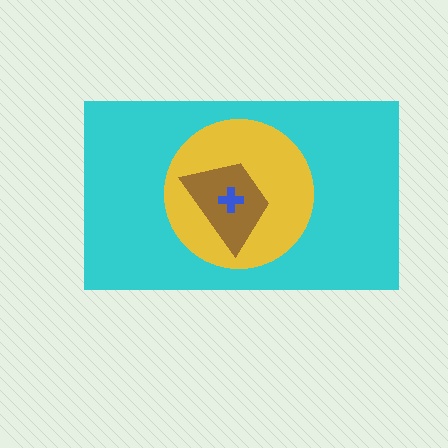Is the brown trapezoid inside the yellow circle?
Yes.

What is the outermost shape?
The cyan rectangle.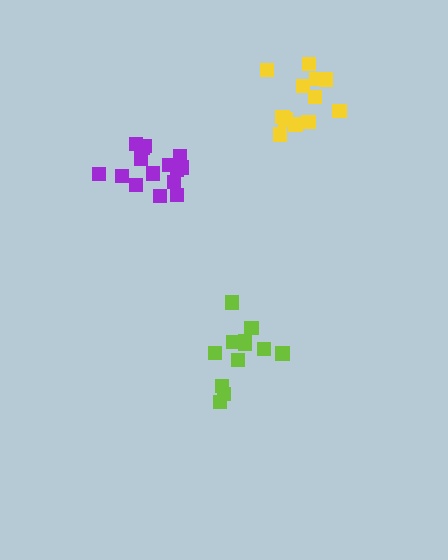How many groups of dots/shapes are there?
There are 3 groups.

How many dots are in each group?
Group 1: 12 dots, Group 2: 15 dots, Group 3: 12 dots (39 total).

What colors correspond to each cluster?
The clusters are colored: lime, purple, yellow.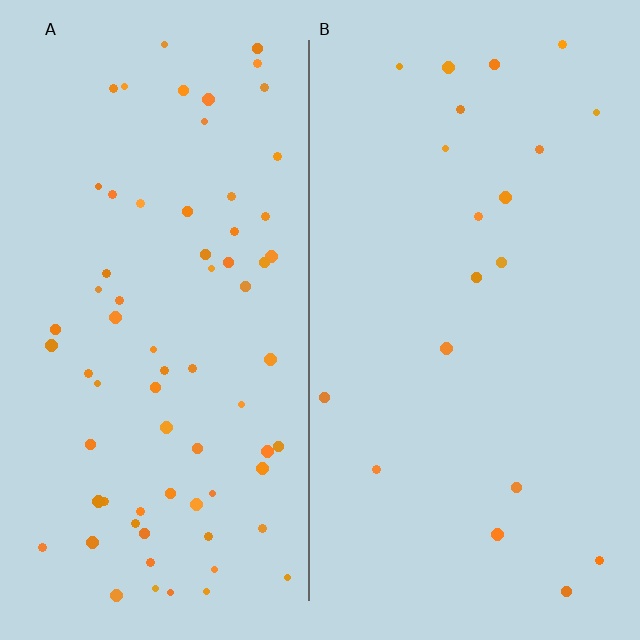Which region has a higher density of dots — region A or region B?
A (the left).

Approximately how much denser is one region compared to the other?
Approximately 3.6× — region A over region B.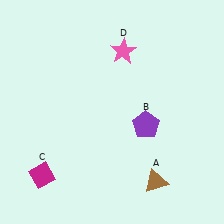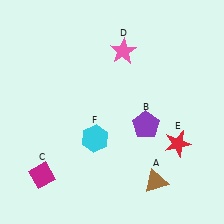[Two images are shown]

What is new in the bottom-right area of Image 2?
A red star (E) was added in the bottom-right area of Image 2.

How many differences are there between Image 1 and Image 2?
There are 2 differences between the two images.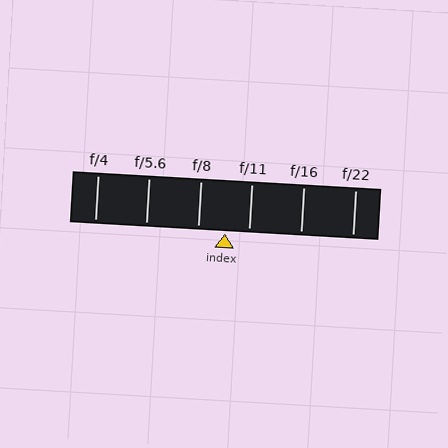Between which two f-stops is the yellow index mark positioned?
The index mark is between f/8 and f/11.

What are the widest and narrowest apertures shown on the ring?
The widest aperture shown is f/4 and the narrowest is f/22.